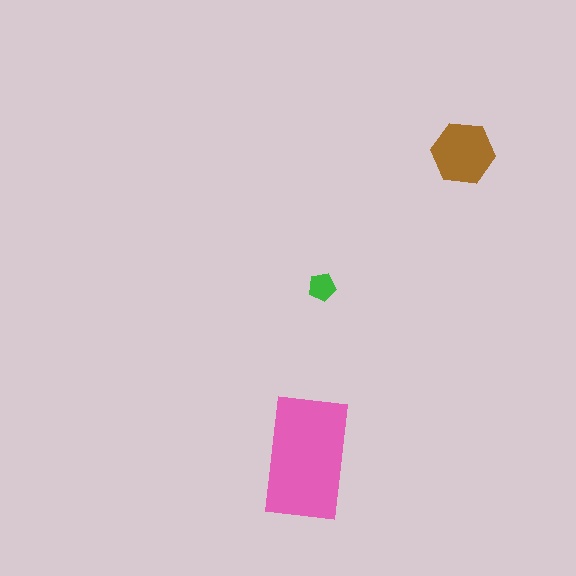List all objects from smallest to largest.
The green pentagon, the brown hexagon, the pink rectangle.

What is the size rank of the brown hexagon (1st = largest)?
2nd.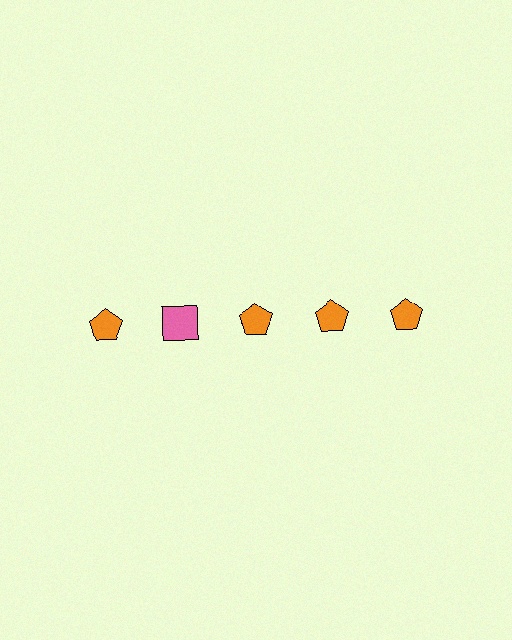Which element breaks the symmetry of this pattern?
The pink square in the top row, second from left column breaks the symmetry. All other shapes are orange pentagons.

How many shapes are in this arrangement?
There are 5 shapes arranged in a grid pattern.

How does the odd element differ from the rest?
It differs in both color (pink instead of orange) and shape (square instead of pentagon).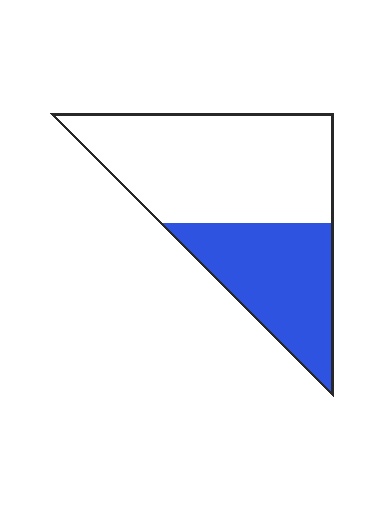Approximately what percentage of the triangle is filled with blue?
Approximately 40%.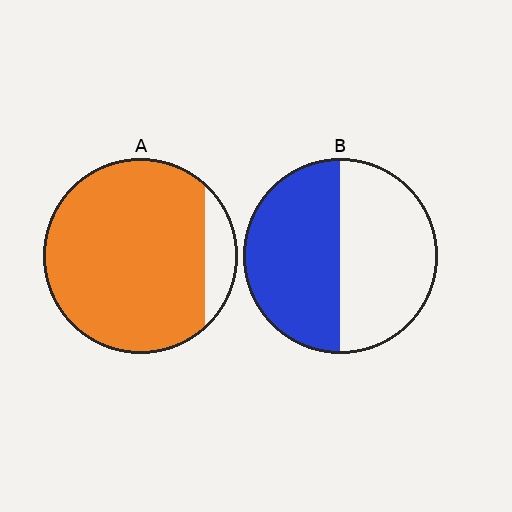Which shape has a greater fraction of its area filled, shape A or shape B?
Shape A.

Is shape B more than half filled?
Roughly half.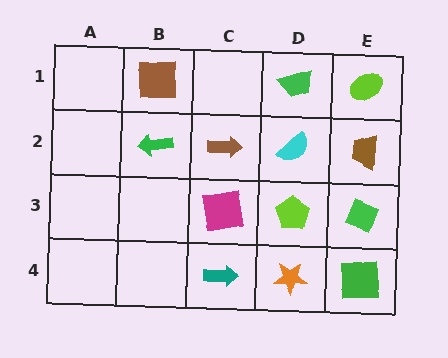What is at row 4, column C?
A teal arrow.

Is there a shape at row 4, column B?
No, that cell is empty.